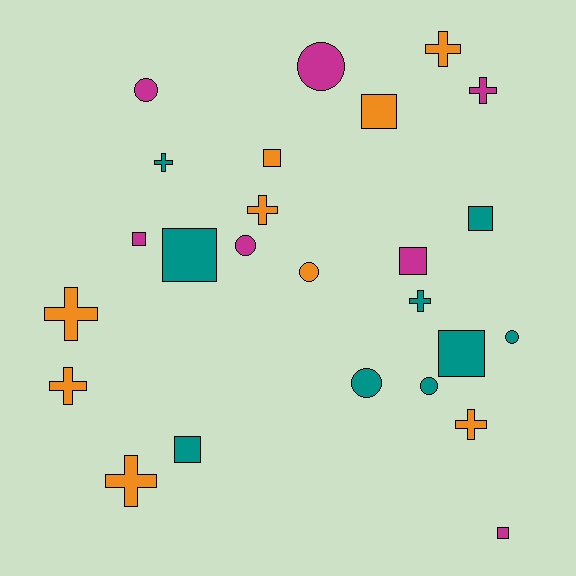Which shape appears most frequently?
Square, with 9 objects.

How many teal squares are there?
There are 4 teal squares.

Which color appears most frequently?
Orange, with 9 objects.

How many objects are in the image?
There are 25 objects.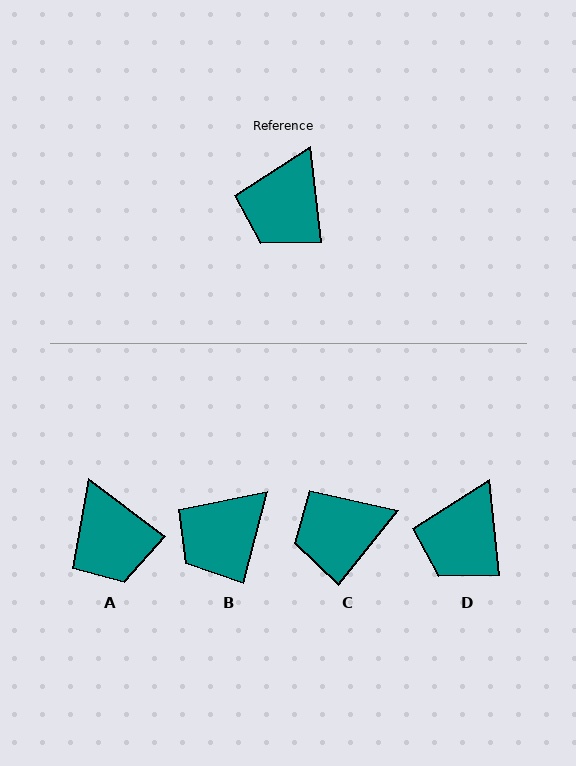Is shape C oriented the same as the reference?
No, it is off by about 45 degrees.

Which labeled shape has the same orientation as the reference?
D.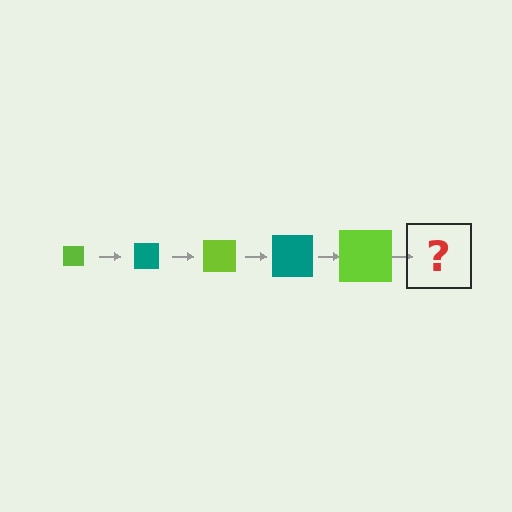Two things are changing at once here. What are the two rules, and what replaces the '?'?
The two rules are that the square grows larger each step and the color cycles through lime and teal. The '?' should be a teal square, larger than the previous one.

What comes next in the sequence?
The next element should be a teal square, larger than the previous one.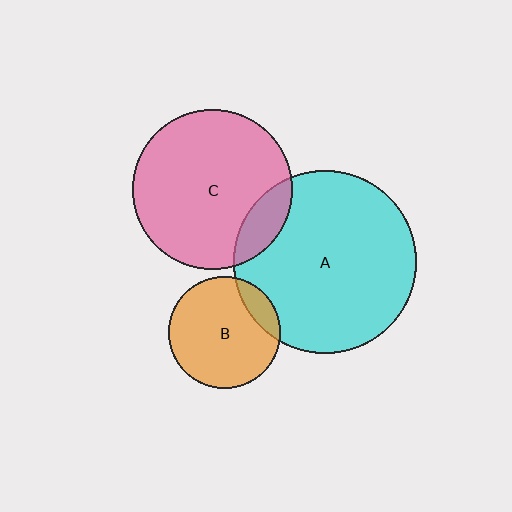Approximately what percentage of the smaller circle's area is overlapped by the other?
Approximately 15%.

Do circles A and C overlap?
Yes.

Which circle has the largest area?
Circle A (cyan).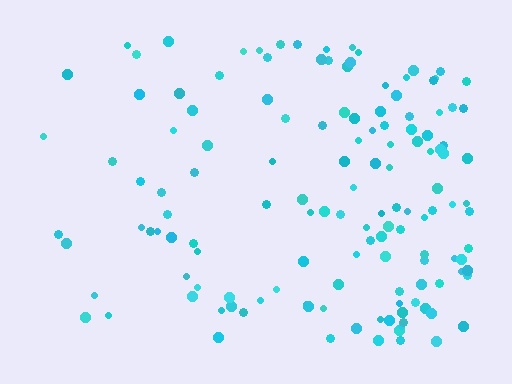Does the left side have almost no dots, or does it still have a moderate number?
Still a moderate number, just noticeably fewer than the right.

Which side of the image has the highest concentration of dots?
The right.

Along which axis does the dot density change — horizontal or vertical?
Horizontal.